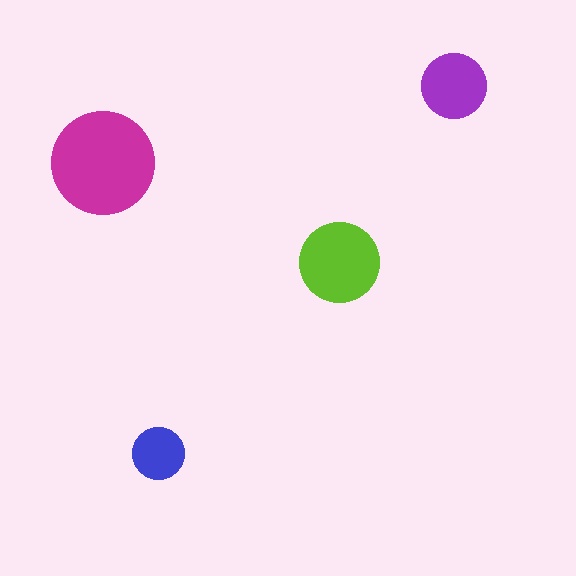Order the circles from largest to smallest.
the magenta one, the lime one, the purple one, the blue one.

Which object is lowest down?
The blue circle is bottommost.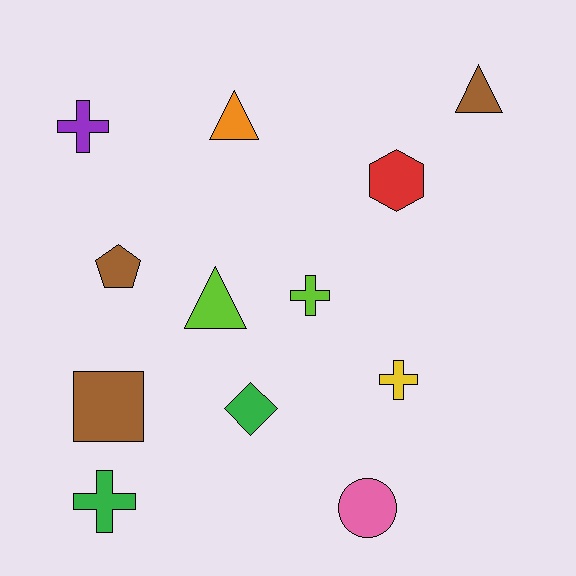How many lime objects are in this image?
There are 2 lime objects.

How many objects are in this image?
There are 12 objects.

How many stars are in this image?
There are no stars.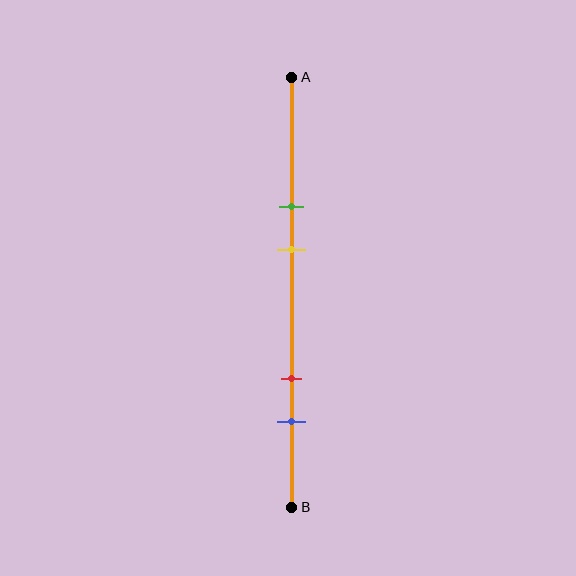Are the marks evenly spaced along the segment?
No, the marks are not evenly spaced.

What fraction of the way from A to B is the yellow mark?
The yellow mark is approximately 40% (0.4) of the way from A to B.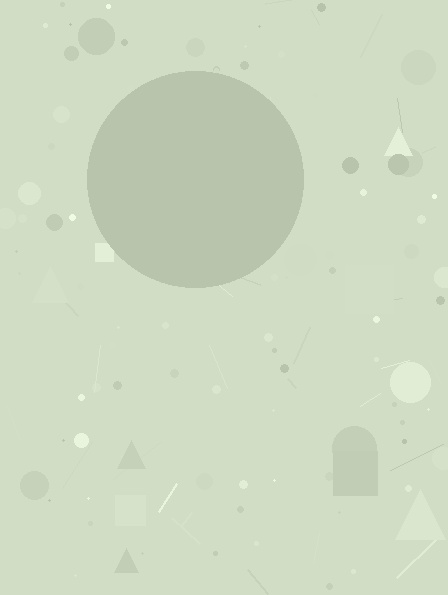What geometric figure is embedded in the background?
A circle is embedded in the background.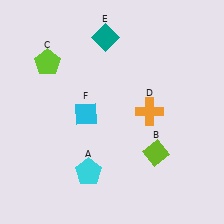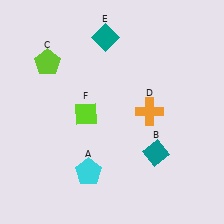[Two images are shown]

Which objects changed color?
B changed from lime to teal. F changed from cyan to lime.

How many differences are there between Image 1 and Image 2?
There are 2 differences between the two images.